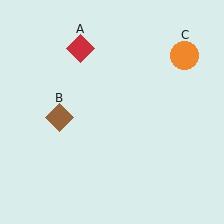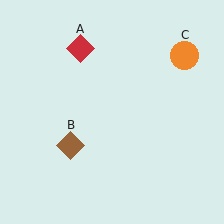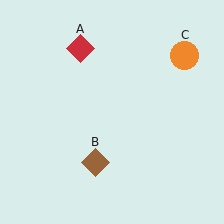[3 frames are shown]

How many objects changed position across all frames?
1 object changed position: brown diamond (object B).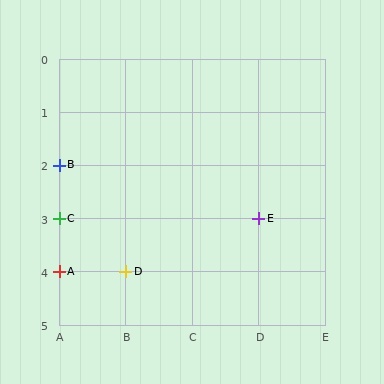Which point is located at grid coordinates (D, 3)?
Point E is at (D, 3).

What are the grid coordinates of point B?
Point B is at grid coordinates (A, 2).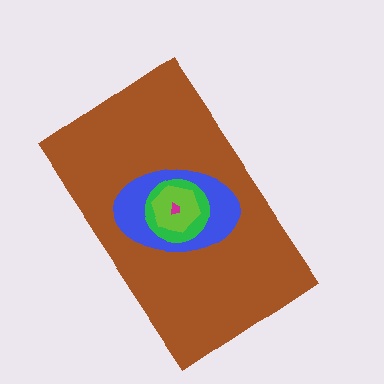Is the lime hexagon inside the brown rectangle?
Yes.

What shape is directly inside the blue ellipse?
The green circle.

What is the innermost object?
The magenta trapezoid.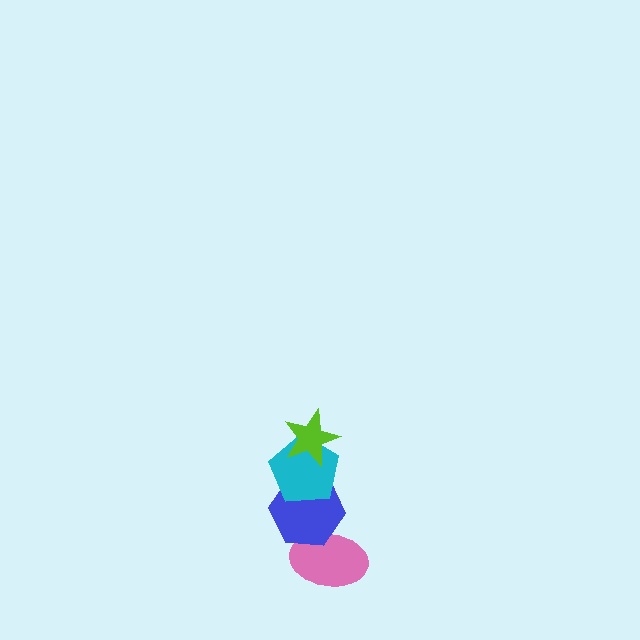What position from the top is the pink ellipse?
The pink ellipse is 4th from the top.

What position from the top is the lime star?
The lime star is 1st from the top.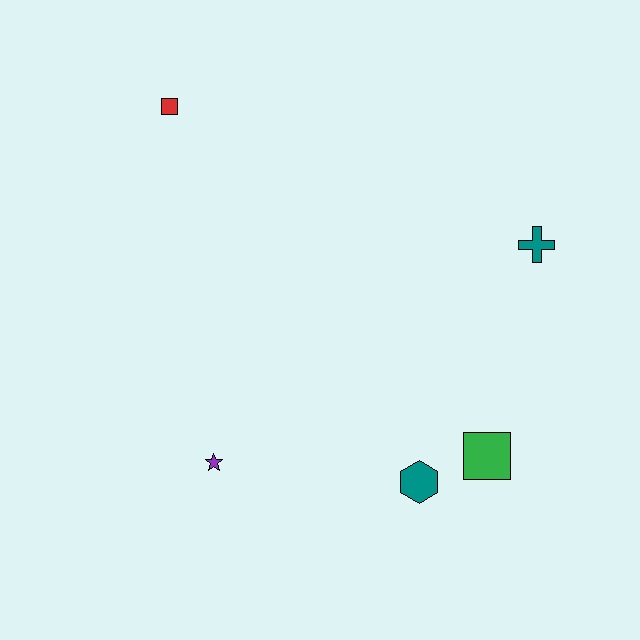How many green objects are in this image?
There is 1 green object.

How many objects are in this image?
There are 5 objects.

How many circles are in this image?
There are no circles.